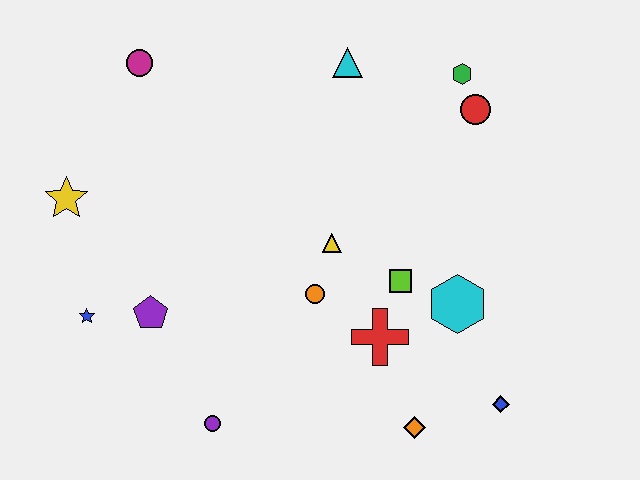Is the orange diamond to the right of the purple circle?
Yes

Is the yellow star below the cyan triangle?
Yes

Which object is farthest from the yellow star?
The blue diamond is farthest from the yellow star.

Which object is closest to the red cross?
The lime square is closest to the red cross.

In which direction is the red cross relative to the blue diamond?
The red cross is to the left of the blue diamond.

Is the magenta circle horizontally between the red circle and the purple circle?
No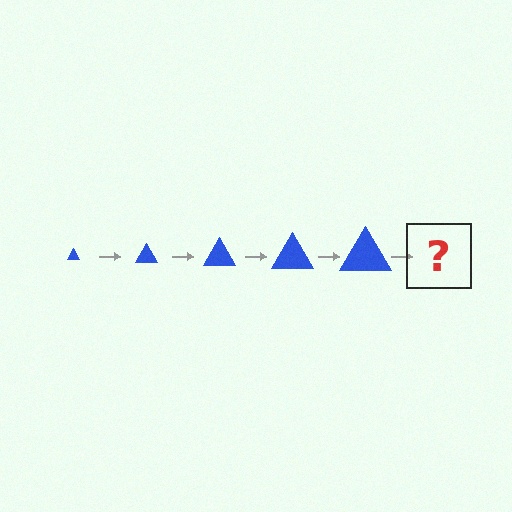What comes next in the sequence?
The next element should be a blue triangle, larger than the previous one.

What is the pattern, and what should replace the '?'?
The pattern is that the triangle gets progressively larger each step. The '?' should be a blue triangle, larger than the previous one.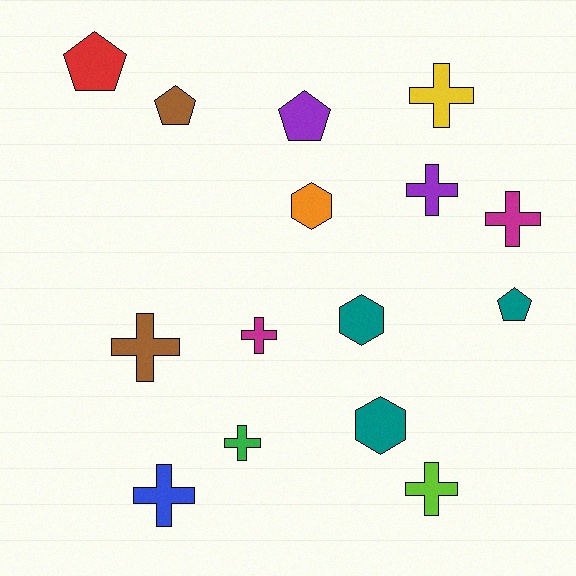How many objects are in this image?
There are 15 objects.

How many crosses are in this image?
There are 8 crosses.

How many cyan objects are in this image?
There are no cyan objects.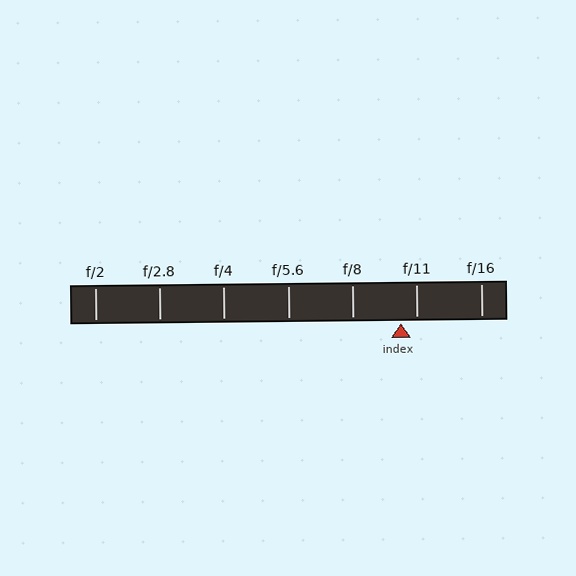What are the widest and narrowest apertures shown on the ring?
The widest aperture shown is f/2 and the narrowest is f/16.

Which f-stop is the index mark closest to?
The index mark is closest to f/11.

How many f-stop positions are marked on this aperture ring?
There are 7 f-stop positions marked.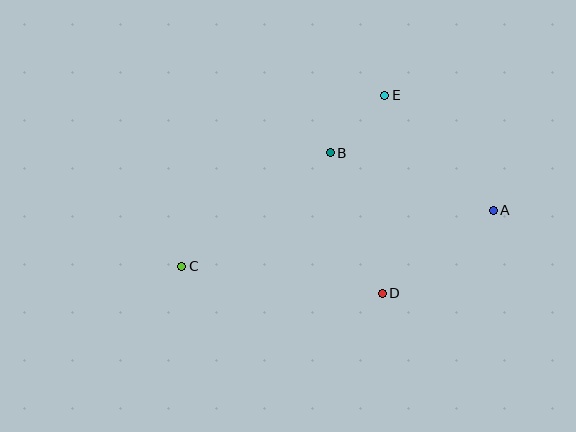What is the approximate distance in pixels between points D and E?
The distance between D and E is approximately 198 pixels.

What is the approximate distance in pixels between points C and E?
The distance between C and E is approximately 265 pixels.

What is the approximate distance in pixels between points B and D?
The distance between B and D is approximately 150 pixels.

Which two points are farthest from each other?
Points A and C are farthest from each other.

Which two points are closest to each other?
Points B and E are closest to each other.